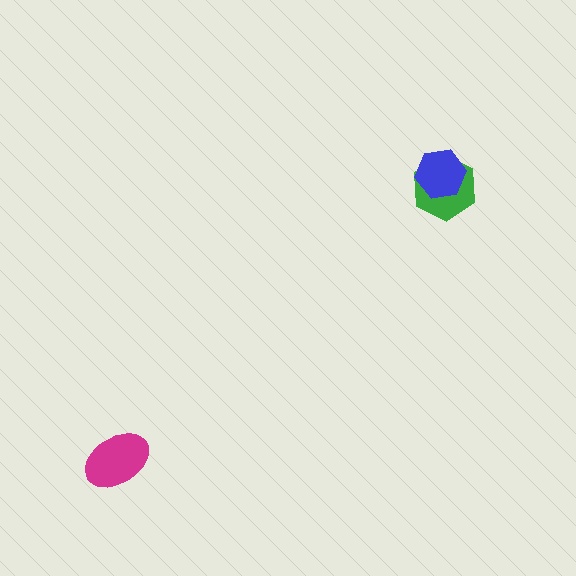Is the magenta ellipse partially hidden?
No, no other shape covers it.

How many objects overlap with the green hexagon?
1 object overlaps with the green hexagon.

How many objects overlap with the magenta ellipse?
0 objects overlap with the magenta ellipse.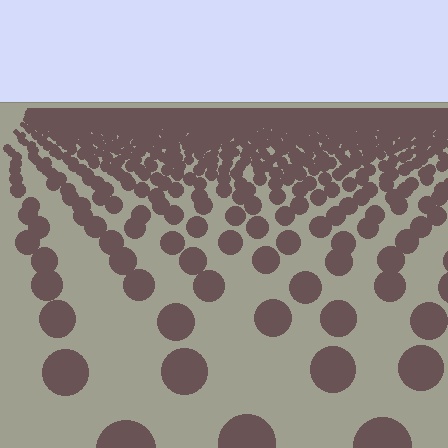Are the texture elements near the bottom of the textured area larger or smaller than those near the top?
Larger. Near the bottom, elements are closer to the viewer and appear at a bigger on-screen size.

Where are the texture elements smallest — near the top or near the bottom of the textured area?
Near the top.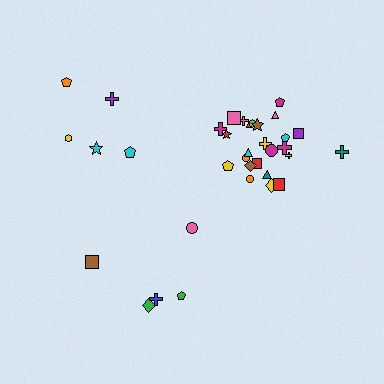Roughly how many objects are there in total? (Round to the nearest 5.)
Roughly 35 objects in total.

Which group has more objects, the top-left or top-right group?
The top-right group.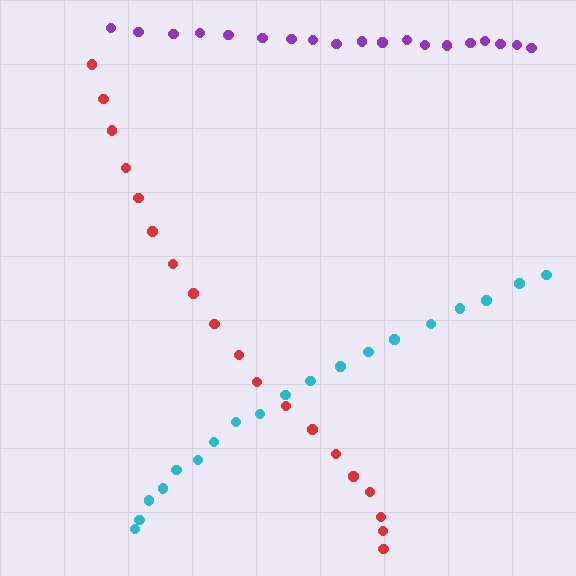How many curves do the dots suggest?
There are 3 distinct paths.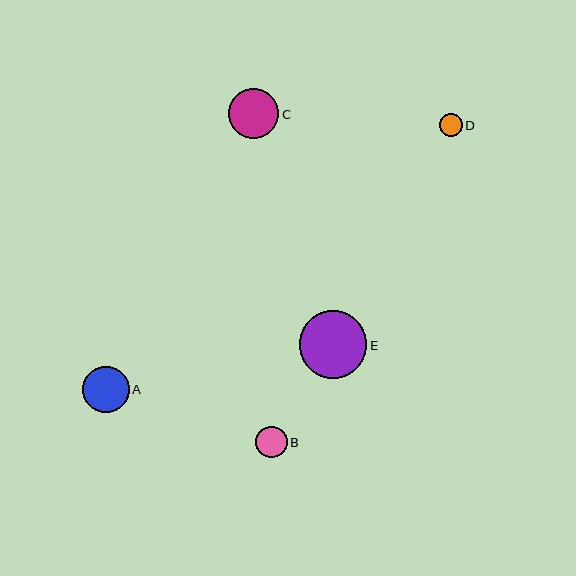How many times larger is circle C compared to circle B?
Circle C is approximately 1.6 times the size of circle B.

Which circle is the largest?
Circle E is the largest with a size of approximately 67 pixels.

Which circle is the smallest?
Circle D is the smallest with a size of approximately 23 pixels.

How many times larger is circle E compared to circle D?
Circle E is approximately 3.0 times the size of circle D.